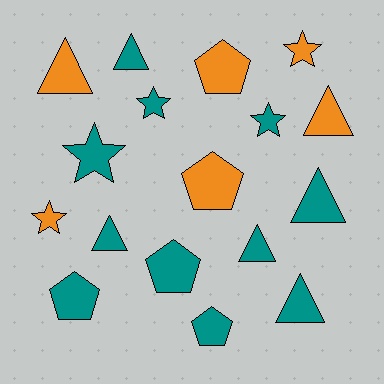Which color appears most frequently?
Teal, with 11 objects.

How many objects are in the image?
There are 17 objects.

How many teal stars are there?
There are 3 teal stars.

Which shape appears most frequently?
Triangle, with 7 objects.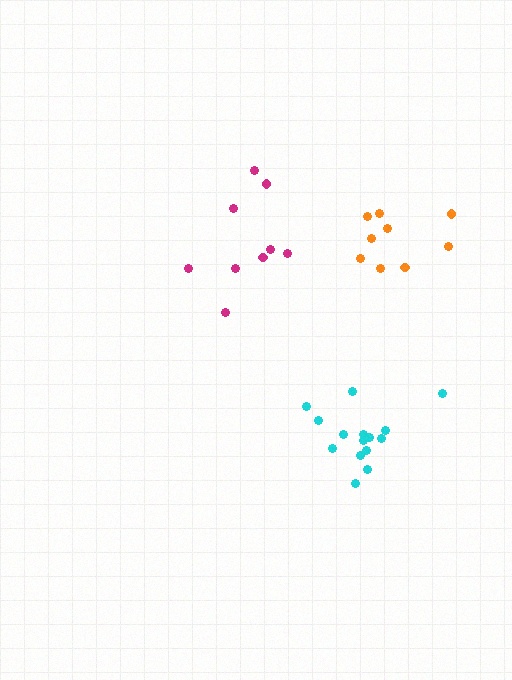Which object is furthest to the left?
The magenta cluster is leftmost.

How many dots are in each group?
Group 1: 9 dots, Group 2: 15 dots, Group 3: 9 dots (33 total).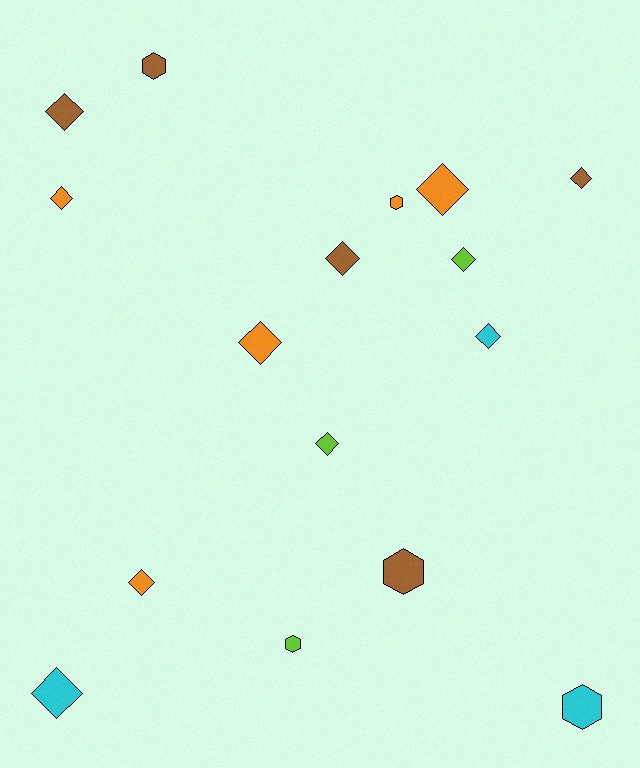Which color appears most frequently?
Brown, with 5 objects.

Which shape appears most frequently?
Diamond, with 11 objects.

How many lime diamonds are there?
There are 2 lime diamonds.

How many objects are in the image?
There are 16 objects.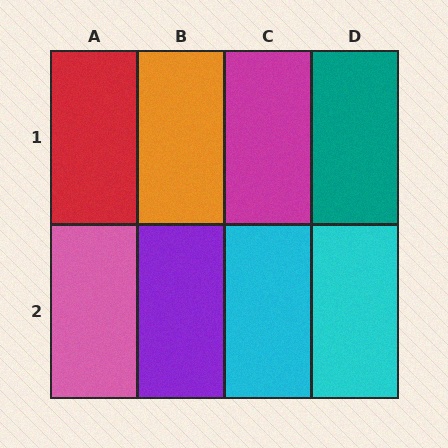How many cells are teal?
1 cell is teal.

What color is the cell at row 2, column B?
Purple.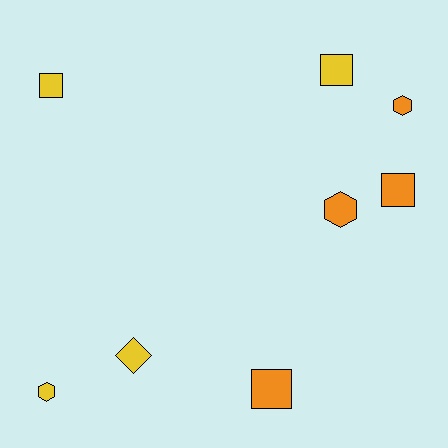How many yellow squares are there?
There are 2 yellow squares.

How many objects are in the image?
There are 8 objects.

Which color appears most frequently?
Yellow, with 4 objects.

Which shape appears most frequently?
Square, with 4 objects.